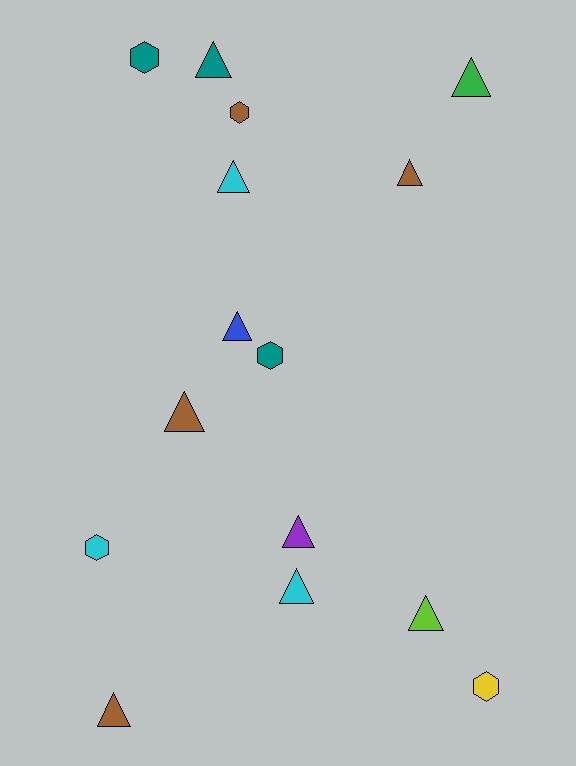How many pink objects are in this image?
There are no pink objects.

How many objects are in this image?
There are 15 objects.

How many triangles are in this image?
There are 10 triangles.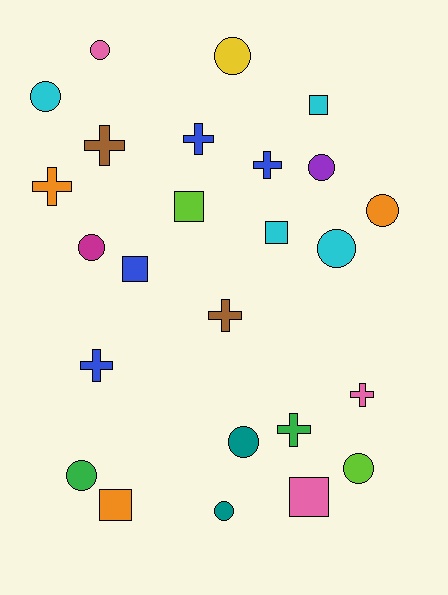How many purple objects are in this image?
There is 1 purple object.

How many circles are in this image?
There are 11 circles.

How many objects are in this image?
There are 25 objects.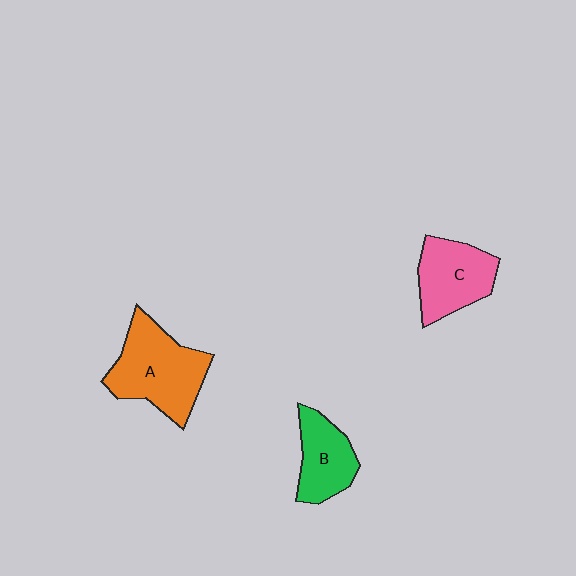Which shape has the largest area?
Shape A (orange).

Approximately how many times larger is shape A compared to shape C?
Approximately 1.3 times.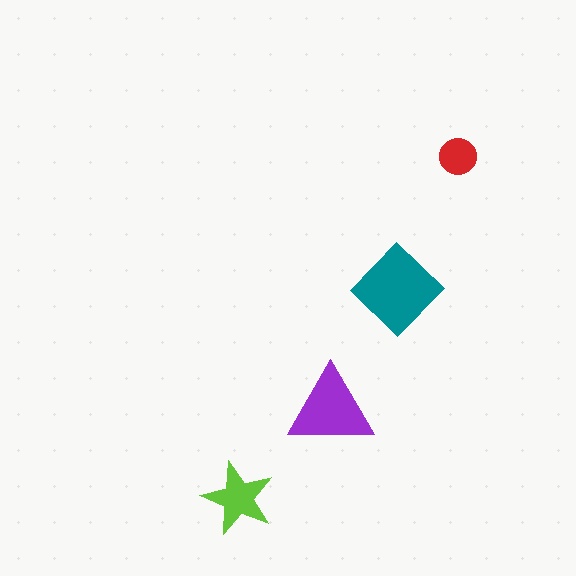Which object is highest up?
The red circle is topmost.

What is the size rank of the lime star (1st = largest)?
3rd.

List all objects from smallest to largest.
The red circle, the lime star, the purple triangle, the teal diamond.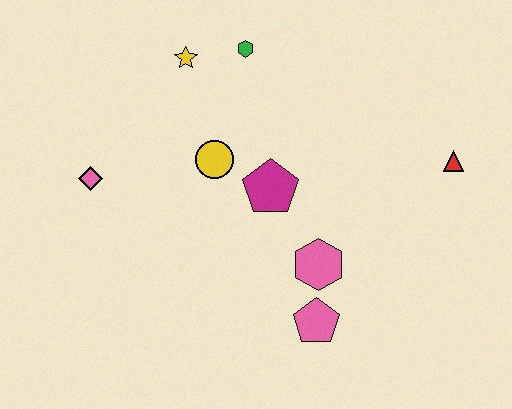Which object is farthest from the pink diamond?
The red triangle is farthest from the pink diamond.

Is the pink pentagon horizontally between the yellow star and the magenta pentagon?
No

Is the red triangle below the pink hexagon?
No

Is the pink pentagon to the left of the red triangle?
Yes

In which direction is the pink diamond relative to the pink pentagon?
The pink diamond is to the left of the pink pentagon.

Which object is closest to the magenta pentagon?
The yellow circle is closest to the magenta pentagon.